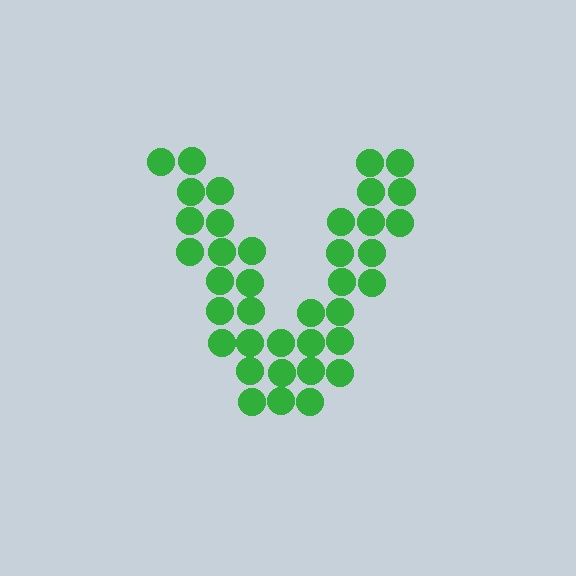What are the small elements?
The small elements are circles.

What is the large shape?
The large shape is the letter V.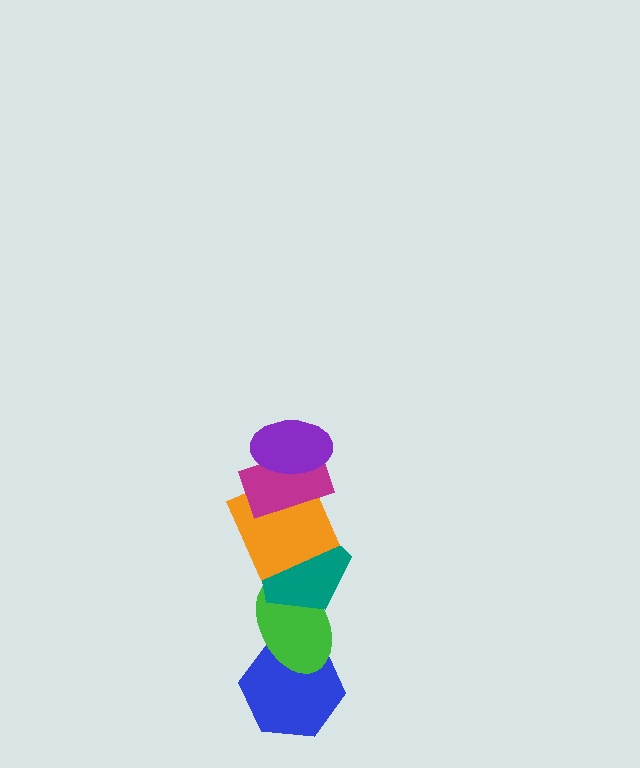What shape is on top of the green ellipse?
The teal pentagon is on top of the green ellipse.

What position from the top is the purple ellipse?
The purple ellipse is 1st from the top.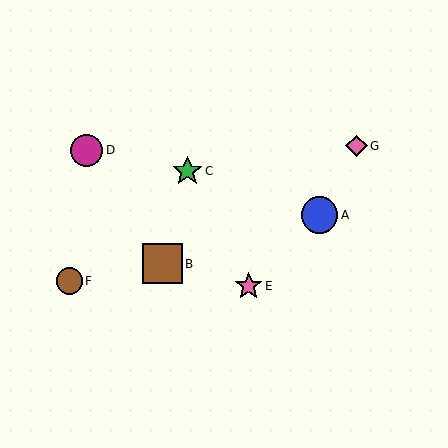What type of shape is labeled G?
Shape G is a pink diamond.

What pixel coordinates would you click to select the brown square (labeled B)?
Click at (162, 264) to select the brown square B.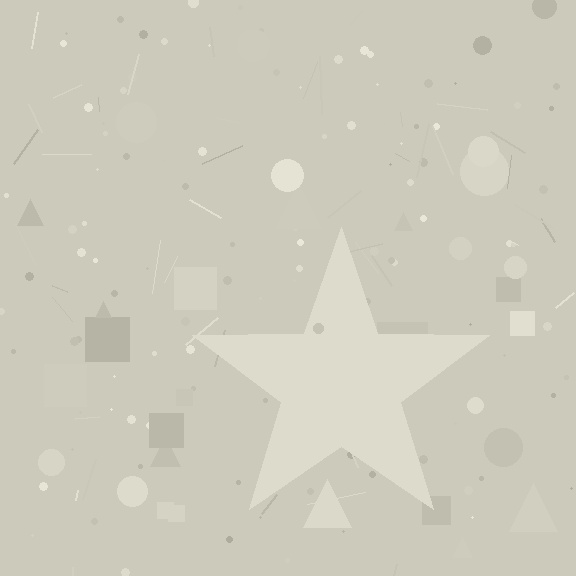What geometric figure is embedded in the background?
A star is embedded in the background.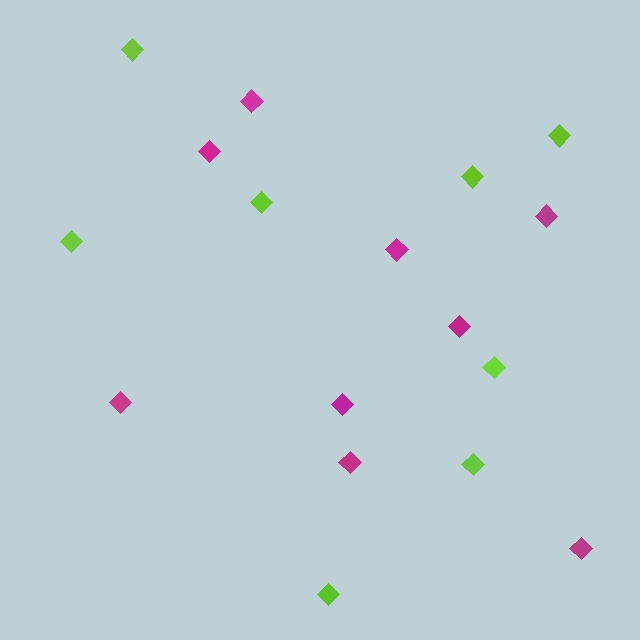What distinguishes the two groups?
There are 2 groups: one group of magenta diamonds (9) and one group of lime diamonds (8).